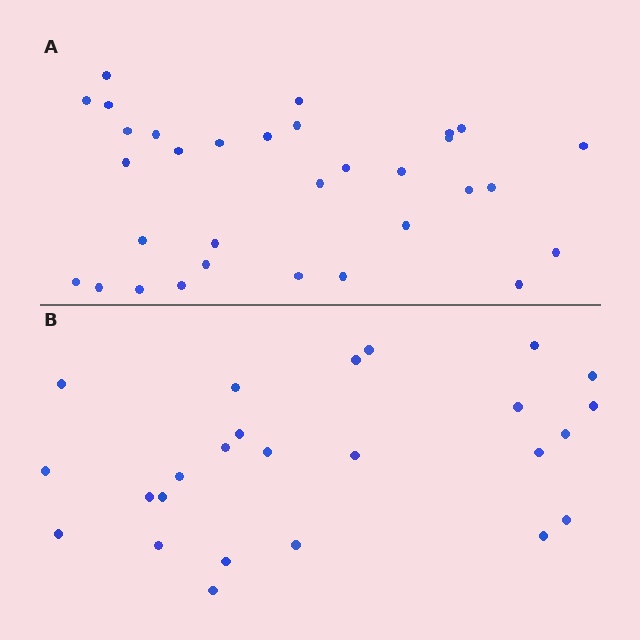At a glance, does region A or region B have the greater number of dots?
Region A (the top region) has more dots.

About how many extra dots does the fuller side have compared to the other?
Region A has roughly 8 or so more dots than region B.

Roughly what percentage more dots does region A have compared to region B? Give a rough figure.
About 30% more.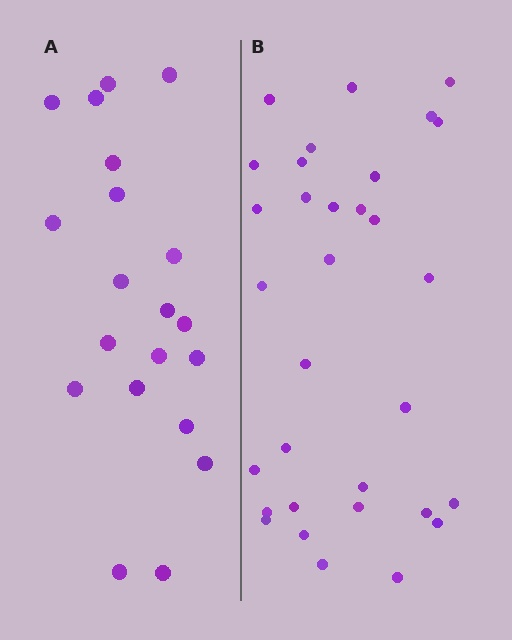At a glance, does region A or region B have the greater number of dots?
Region B (the right region) has more dots.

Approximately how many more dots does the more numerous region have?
Region B has roughly 12 or so more dots than region A.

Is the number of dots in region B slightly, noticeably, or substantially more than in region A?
Region B has substantially more. The ratio is roughly 1.6 to 1.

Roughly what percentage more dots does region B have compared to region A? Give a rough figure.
About 60% more.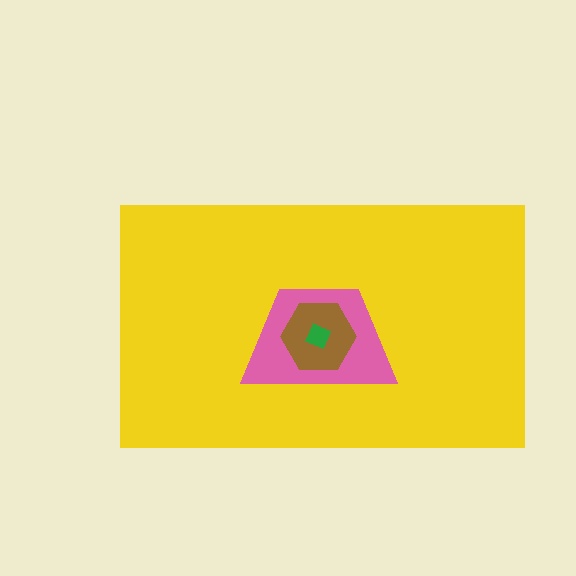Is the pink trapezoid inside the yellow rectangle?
Yes.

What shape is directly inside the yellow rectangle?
The pink trapezoid.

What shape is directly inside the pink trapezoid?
The brown hexagon.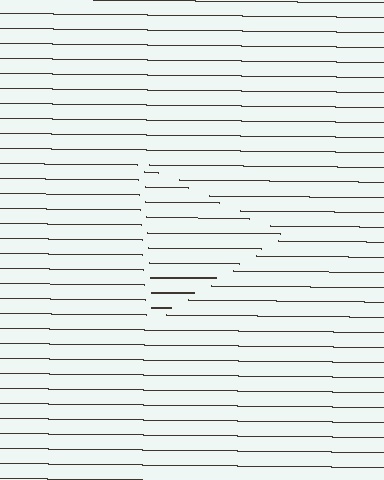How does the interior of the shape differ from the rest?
The interior of the shape contains the same grating, shifted by half a period — the contour is defined by the phase discontinuity where line-ends from the inner and outer gratings abut.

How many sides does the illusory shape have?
3 sides — the line-ends trace a triangle.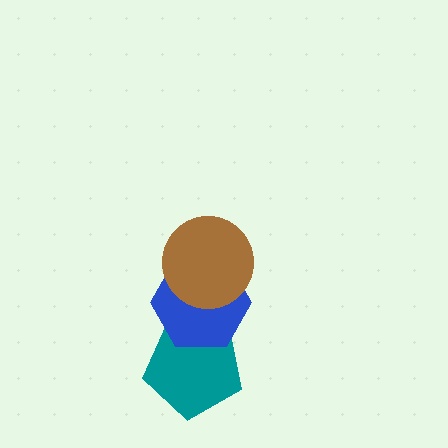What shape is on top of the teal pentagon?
The blue hexagon is on top of the teal pentagon.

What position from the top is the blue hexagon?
The blue hexagon is 2nd from the top.